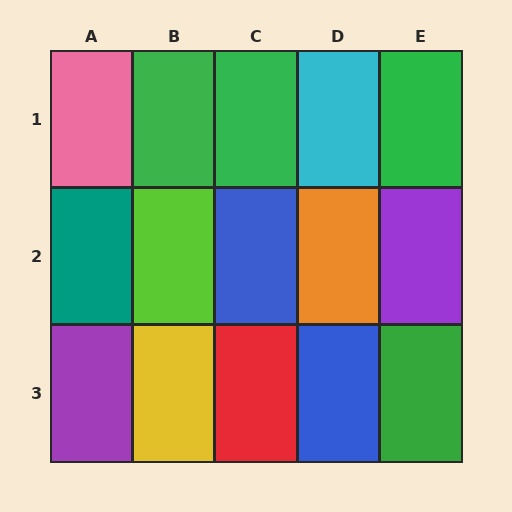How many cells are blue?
2 cells are blue.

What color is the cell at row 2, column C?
Blue.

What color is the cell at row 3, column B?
Yellow.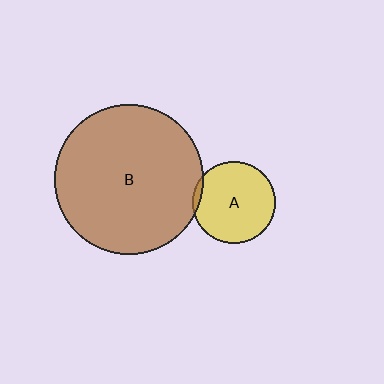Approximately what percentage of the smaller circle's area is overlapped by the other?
Approximately 5%.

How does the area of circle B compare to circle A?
Approximately 3.3 times.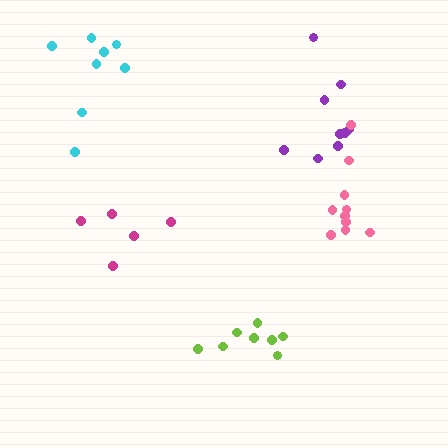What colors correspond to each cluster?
The clusters are colored: purple, pink, cyan, magenta, lime.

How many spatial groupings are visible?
There are 5 spatial groupings.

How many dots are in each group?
Group 1: 9 dots, Group 2: 10 dots, Group 3: 8 dots, Group 4: 5 dots, Group 5: 8 dots (40 total).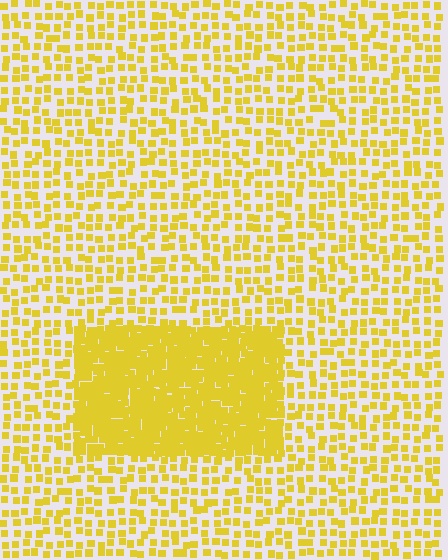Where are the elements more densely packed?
The elements are more densely packed inside the rectangle boundary.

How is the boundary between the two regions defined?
The boundary is defined by a change in element density (approximately 2.9x ratio). All elements are the same color, size, and shape.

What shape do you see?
I see a rectangle.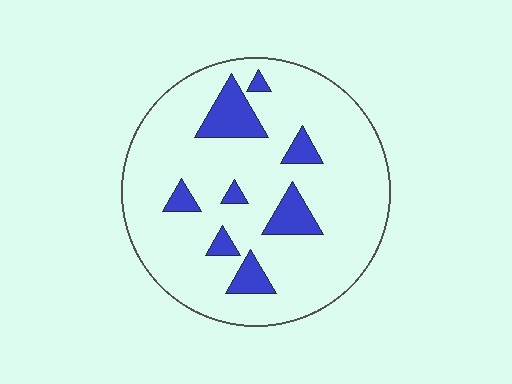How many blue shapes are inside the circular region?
8.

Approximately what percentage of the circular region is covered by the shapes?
Approximately 15%.